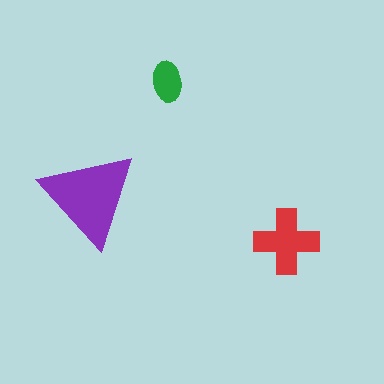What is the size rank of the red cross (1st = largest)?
2nd.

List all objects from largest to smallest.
The purple triangle, the red cross, the green ellipse.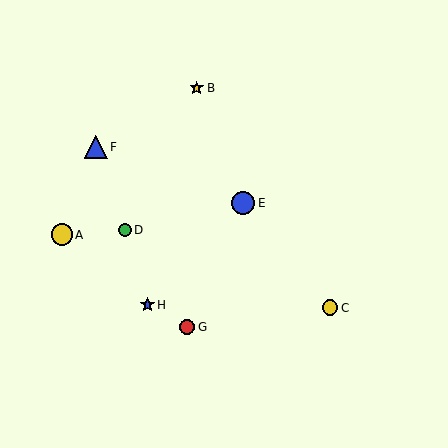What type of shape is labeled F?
Shape F is a blue triangle.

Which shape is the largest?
The blue circle (labeled E) is the largest.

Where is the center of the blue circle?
The center of the blue circle is at (243, 203).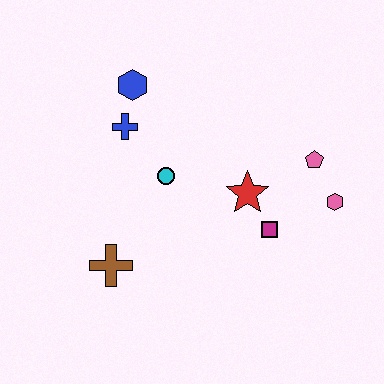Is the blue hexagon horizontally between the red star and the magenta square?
No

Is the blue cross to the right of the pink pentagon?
No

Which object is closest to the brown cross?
The cyan circle is closest to the brown cross.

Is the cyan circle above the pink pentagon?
No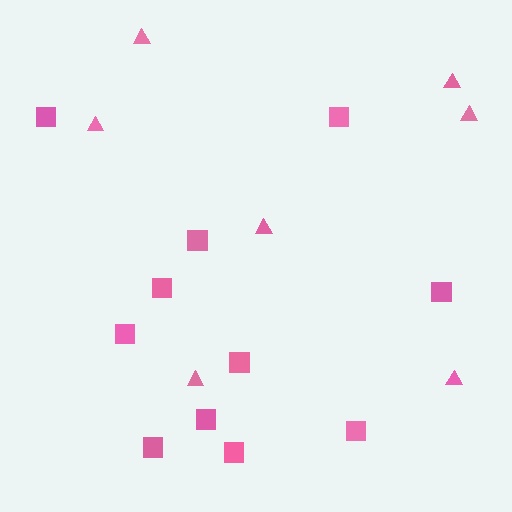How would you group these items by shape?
There are 2 groups: one group of squares (11) and one group of triangles (7).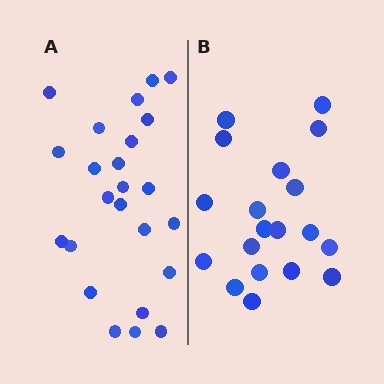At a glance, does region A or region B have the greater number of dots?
Region A (the left region) has more dots.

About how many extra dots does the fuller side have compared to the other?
Region A has about 5 more dots than region B.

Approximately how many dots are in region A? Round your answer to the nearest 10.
About 20 dots. (The exact count is 24, which rounds to 20.)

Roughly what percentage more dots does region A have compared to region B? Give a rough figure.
About 25% more.